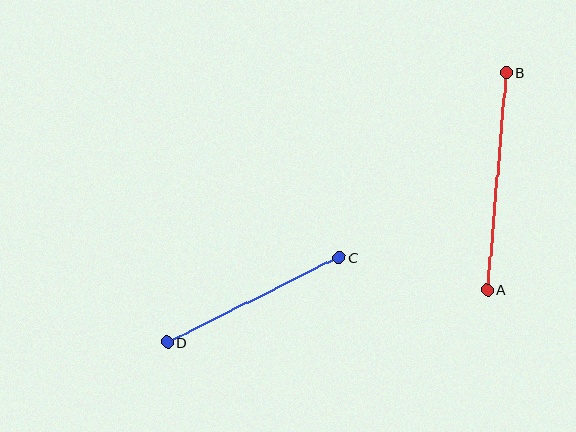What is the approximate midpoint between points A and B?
The midpoint is at approximately (497, 181) pixels.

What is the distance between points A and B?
The distance is approximately 218 pixels.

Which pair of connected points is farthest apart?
Points A and B are farthest apart.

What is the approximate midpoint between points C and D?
The midpoint is at approximately (253, 300) pixels.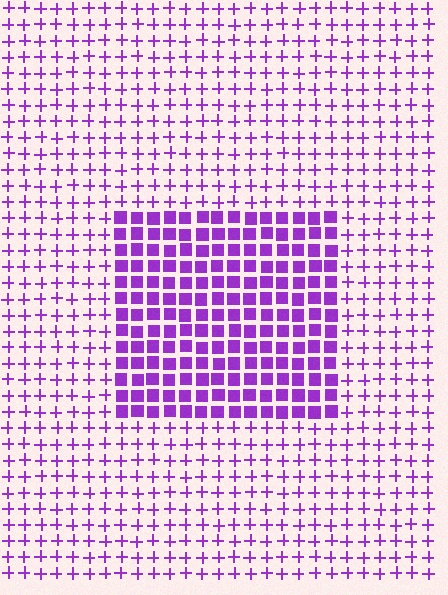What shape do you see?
I see a rectangle.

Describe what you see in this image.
The image is filled with small purple elements arranged in a uniform grid. A rectangle-shaped region contains squares, while the surrounding area contains plus signs. The boundary is defined purely by the change in element shape.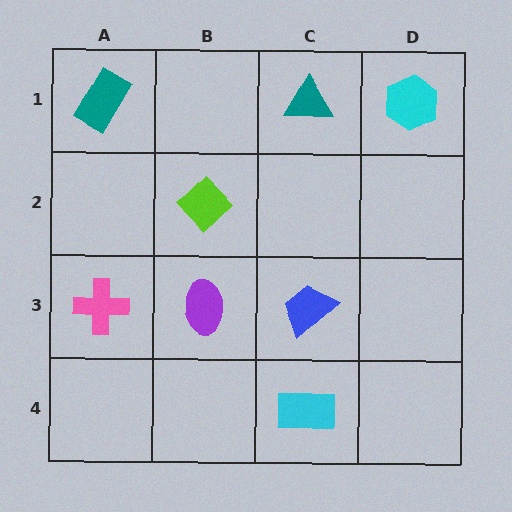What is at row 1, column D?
A cyan hexagon.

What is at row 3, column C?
A blue trapezoid.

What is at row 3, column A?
A pink cross.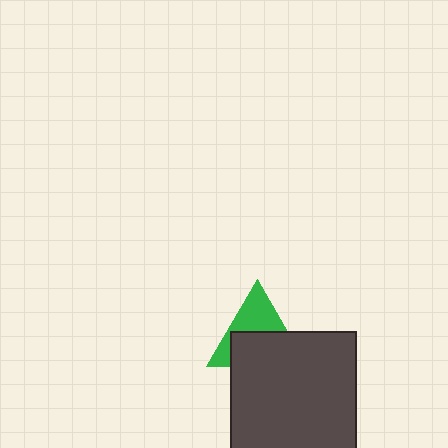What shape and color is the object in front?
The object in front is a dark gray square.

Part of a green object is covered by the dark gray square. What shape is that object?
It is a triangle.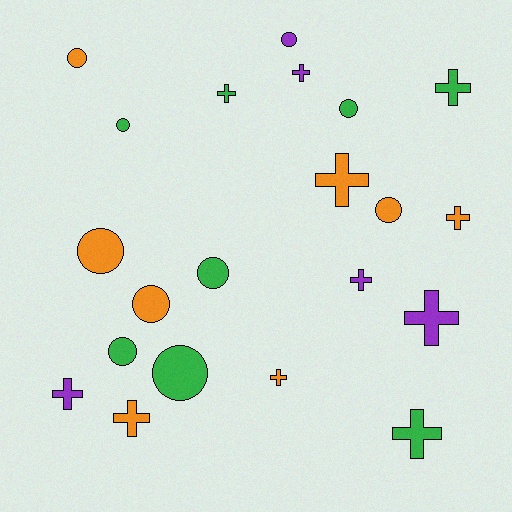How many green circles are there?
There are 5 green circles.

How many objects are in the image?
There are 21 objects.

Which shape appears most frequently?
Cross, with 11 objects.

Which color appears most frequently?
Green, with 8 objects.